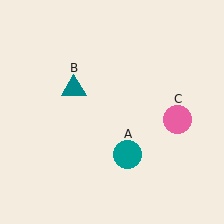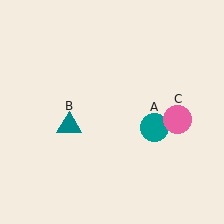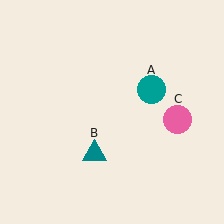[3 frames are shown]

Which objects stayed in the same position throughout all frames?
Pink circle (object C) remained stationary.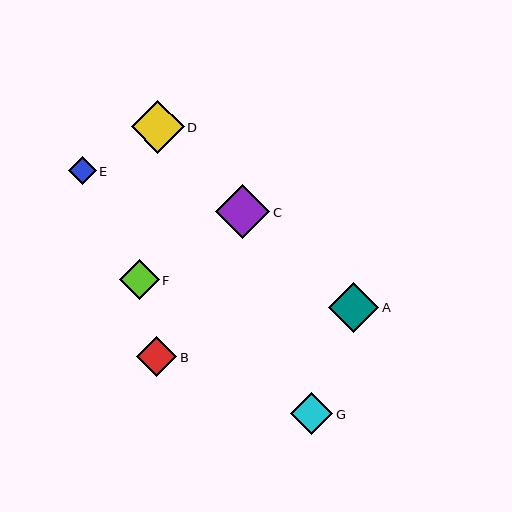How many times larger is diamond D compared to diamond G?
Diamond D is approximately 1.3 times the size of diamond G.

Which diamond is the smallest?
Diamond E is the smallest with a size of approximately 28 pixels.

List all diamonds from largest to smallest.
From largest to smallest: C, D, A, G, B, F, E.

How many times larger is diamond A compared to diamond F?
Diamond A is approximately 1.3 times the size of diamond F.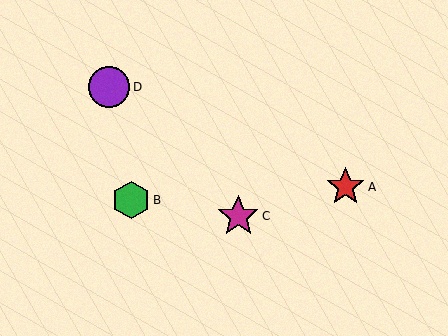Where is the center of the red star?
The center of the red star is at (345, 187).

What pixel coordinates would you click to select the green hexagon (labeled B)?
Click at (131, 200) to select the green hexagon B.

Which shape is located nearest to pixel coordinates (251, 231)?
The magenta star (labeled C) at (238, 216) is nearest to that location.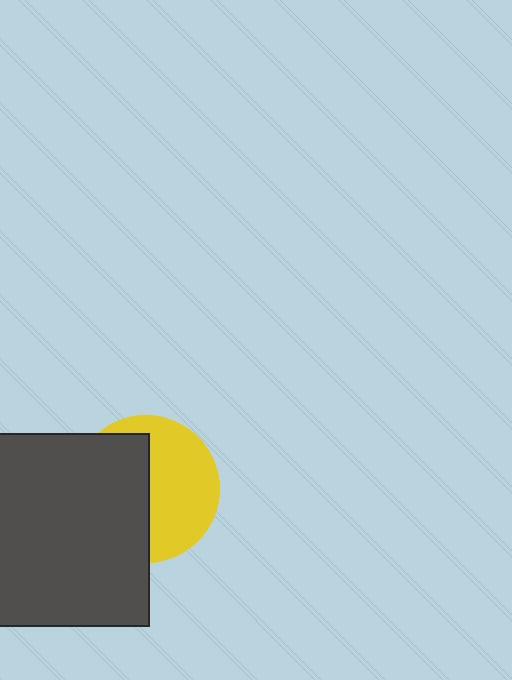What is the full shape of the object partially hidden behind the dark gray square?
The partially hidden object is a yellow circle.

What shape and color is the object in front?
The object in front is a dark gray square.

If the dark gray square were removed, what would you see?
You would see the complete yellow circle.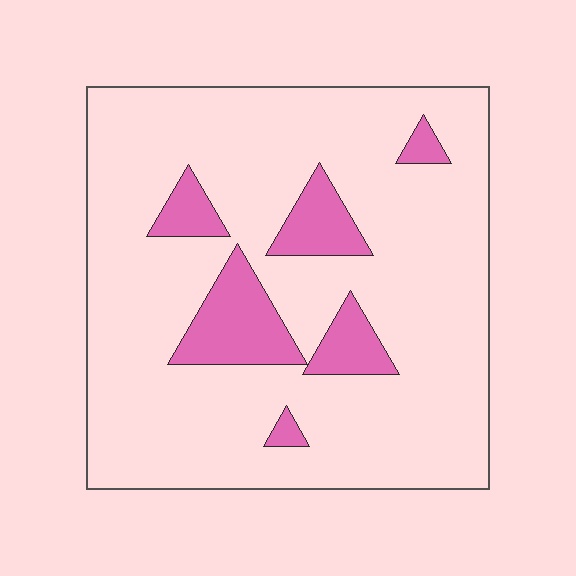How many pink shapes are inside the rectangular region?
6.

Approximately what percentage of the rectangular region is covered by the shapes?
Approximately 15%.